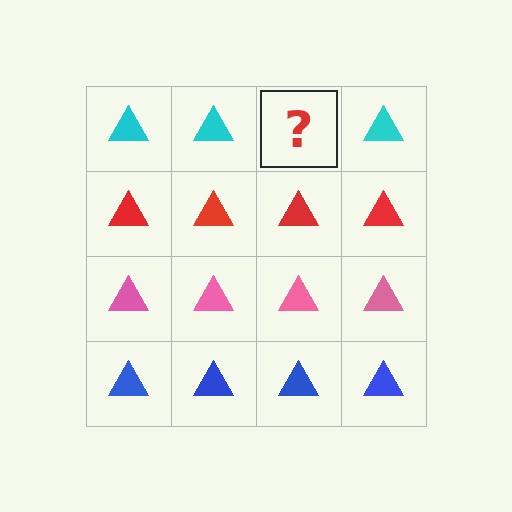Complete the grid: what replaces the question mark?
The question mark should be replaced with a cyan triangle.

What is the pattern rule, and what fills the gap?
The rule is that each row has a consistent color. The gap should be filled with a cyan triangle.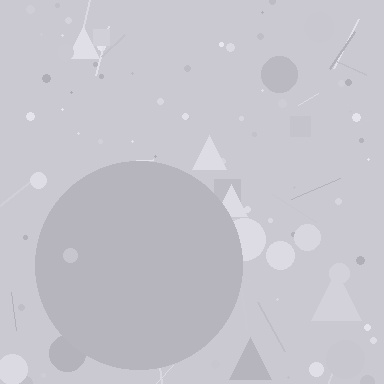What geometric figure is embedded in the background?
A circle is embedded in the background.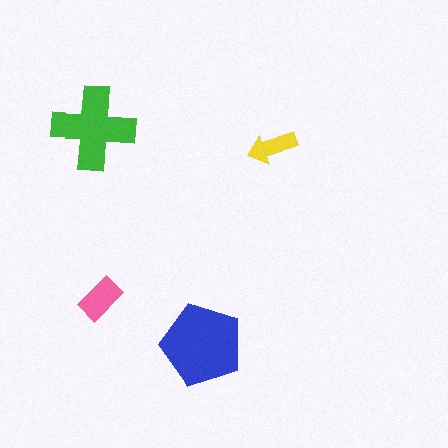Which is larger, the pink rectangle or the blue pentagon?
The blue pentagon.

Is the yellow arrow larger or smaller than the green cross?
Smaller.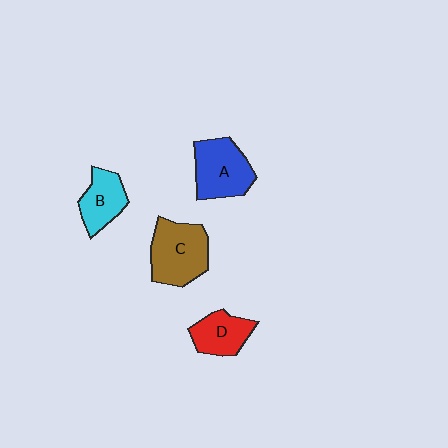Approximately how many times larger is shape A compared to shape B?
Approximately 1.4 times.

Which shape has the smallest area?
Shape B (cyan).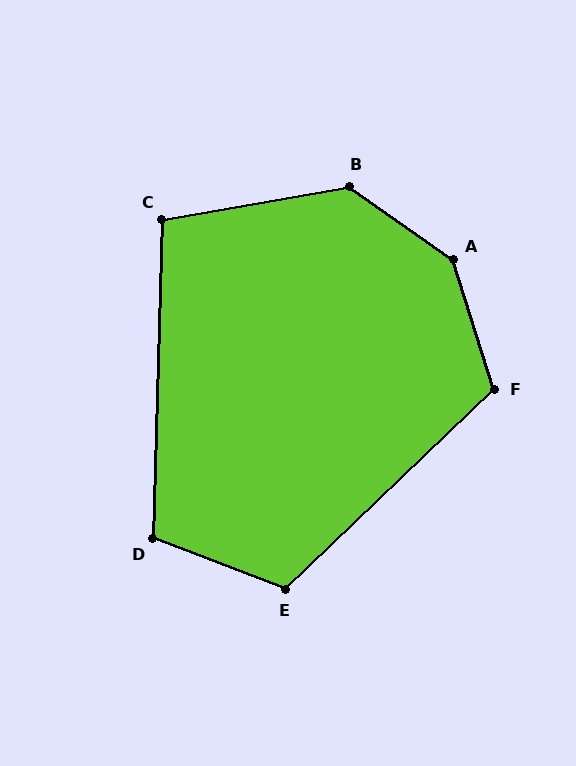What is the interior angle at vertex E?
Approximately 115 degrees (obtuse).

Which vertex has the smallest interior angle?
C, at approximately 102 degrees.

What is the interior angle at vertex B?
Approximately 134 degrees (obtuse).